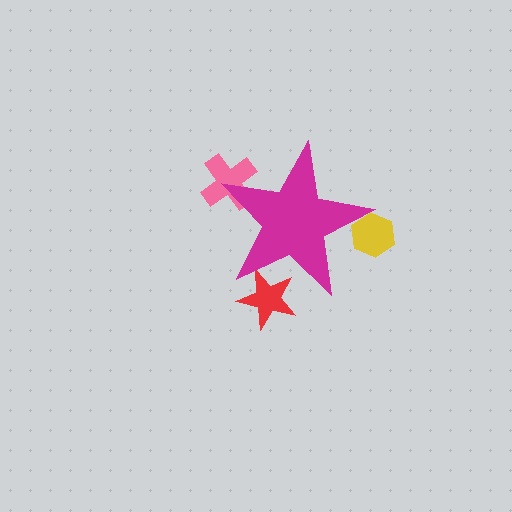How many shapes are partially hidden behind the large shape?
3 shapes are partially hidden.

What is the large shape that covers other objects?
A magenta star.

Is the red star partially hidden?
Yes, the red star is partially hidden behind the magenta star.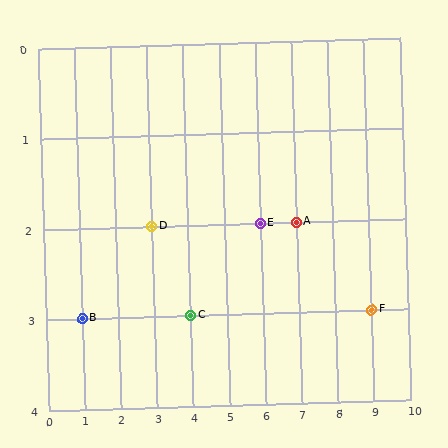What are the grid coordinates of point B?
Point B is at grid coordinates (1, 3).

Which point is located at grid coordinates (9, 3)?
Point F is at (9, 3).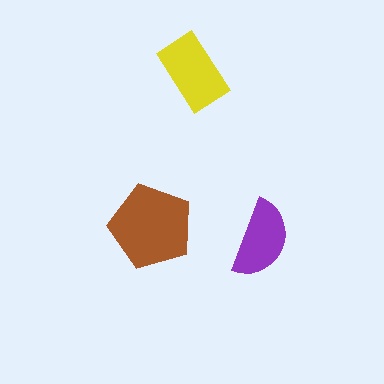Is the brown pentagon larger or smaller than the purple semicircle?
Larger.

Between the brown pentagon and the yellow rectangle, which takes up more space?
The brown pentagon.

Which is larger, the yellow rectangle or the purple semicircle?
The yellow rectangle.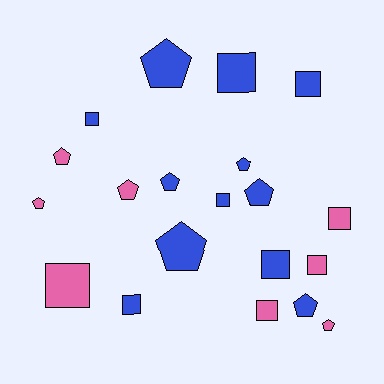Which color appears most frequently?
Blue, with 12 objects.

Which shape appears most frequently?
Pentagon, with 10 objects.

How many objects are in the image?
There are 20 objects.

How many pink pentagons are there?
There are 4 pink pentagons.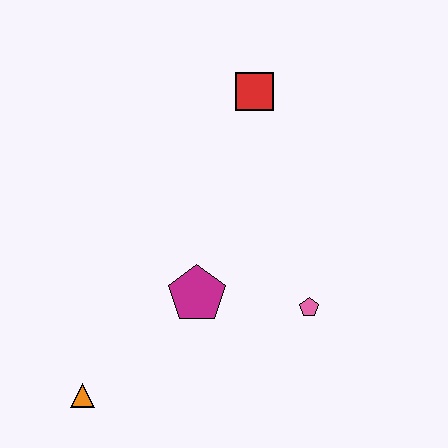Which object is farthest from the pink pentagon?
The orange triangle is farthest from the pink pentagon.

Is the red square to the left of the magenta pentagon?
No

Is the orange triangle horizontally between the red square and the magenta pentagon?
No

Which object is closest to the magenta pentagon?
The pink pentagon is closest to the magenta pentagon.